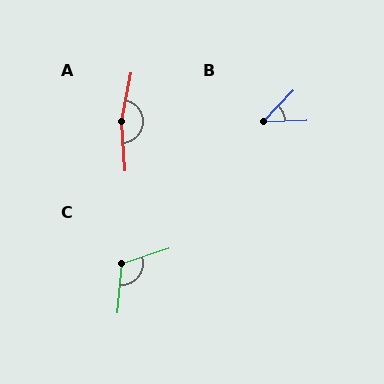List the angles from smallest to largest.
B (44°), C (114°), A (166°).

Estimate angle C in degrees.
Approximately 114 degrees.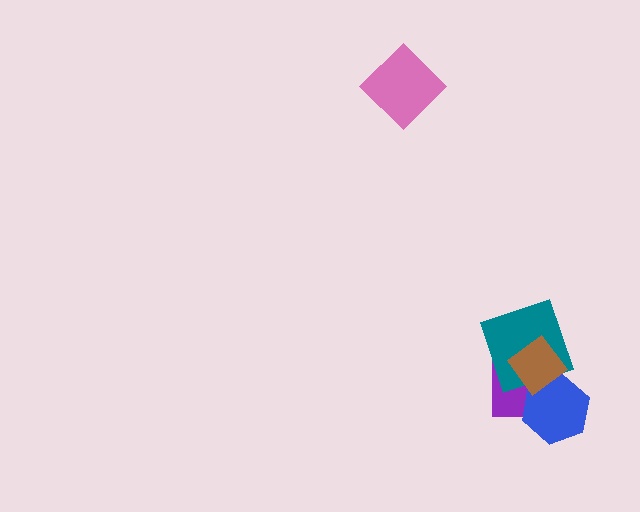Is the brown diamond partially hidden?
No, no other shape covers it.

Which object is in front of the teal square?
The brown diamond is in front of the teal square.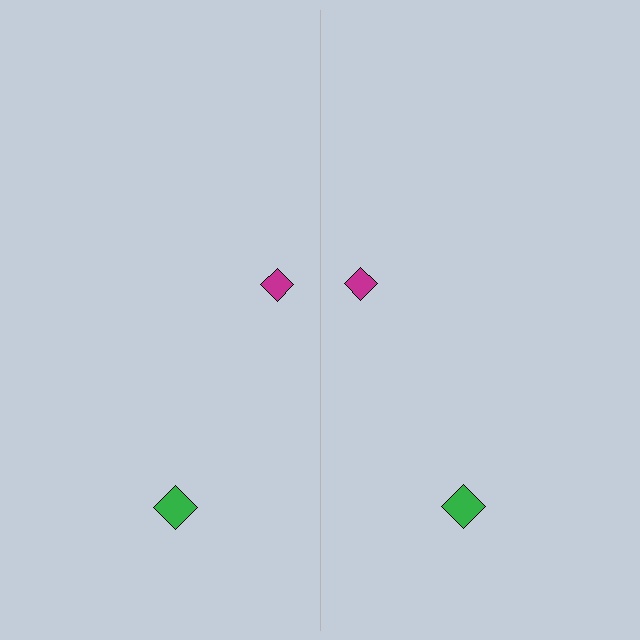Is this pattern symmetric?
Yes, this pattern has bilateral (reflection) symmetry.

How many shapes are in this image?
There are 4 shapes in this image.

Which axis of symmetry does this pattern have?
The pattern has a vertical axis of symmetry running through the center of the image.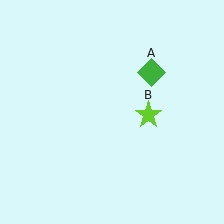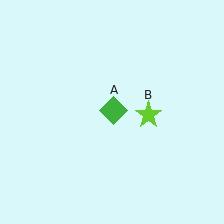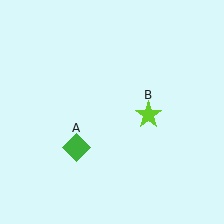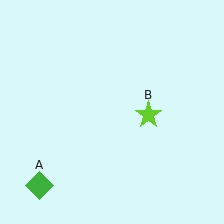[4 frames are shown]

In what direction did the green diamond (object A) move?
The green diamond (object A) moved down and to the left.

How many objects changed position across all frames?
1 object changed position: green diamond (object A).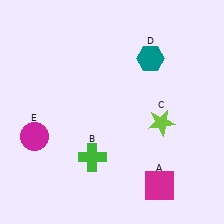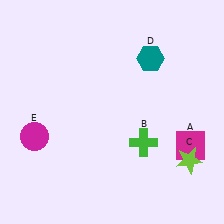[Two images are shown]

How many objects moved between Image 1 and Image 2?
3 objects moved between the two images.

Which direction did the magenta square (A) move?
The magenta square (A) moved up.